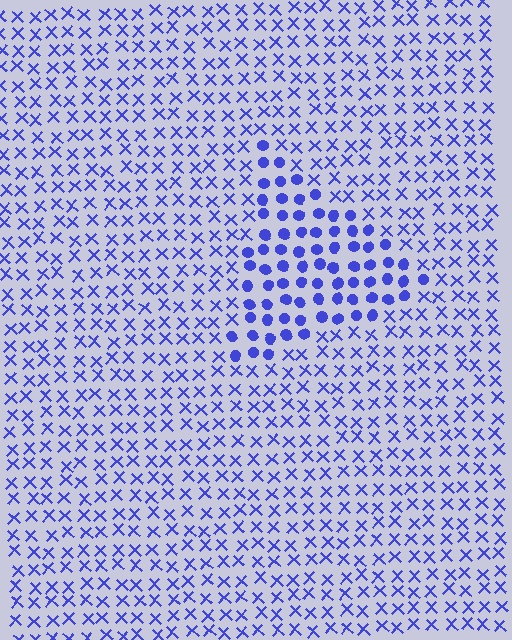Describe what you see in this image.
The image is filled with small blue elements arranged in a uniform grid. A triangle-shaped region contains circles, while the surrounding area contains X marks. The boundary is defined purely by the change in element shape.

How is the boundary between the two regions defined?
The boundary is defined by a change in element shape: circles inside vs. X marks outside. All elements share the same color and spacing.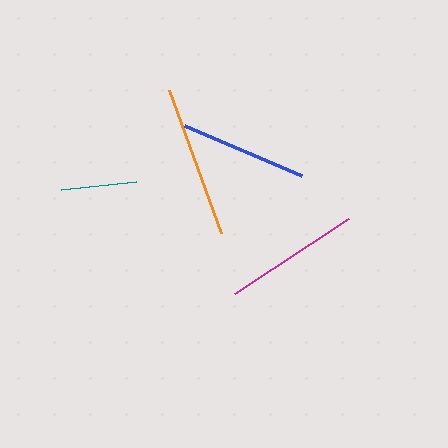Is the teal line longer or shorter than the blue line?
The blue line is longer than the teal line.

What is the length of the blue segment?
The blue segment is approximately 127 pixels long.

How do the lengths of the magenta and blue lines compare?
The magenta and blue lines are approximately the same length.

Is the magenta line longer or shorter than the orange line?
The orange line is longer than the magenta line.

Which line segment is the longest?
The orange line is the longest at approximately 153 pixels.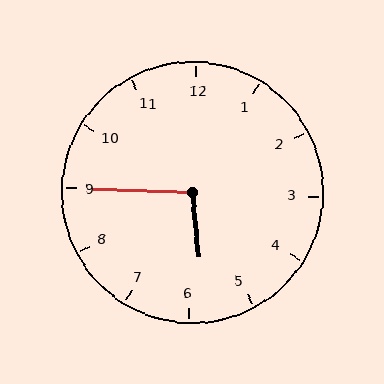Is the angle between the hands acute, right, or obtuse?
It is obtuse.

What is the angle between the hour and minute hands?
Approximately 98 degrees.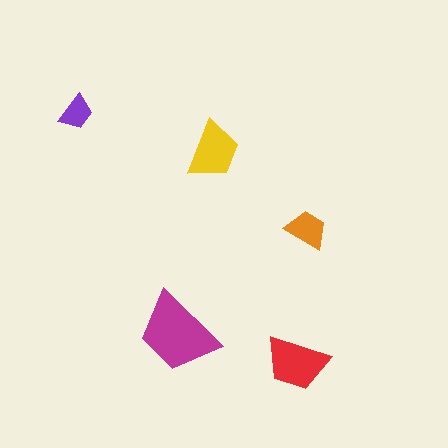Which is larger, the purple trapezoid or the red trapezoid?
The red one.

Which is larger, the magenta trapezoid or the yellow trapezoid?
The magenta one.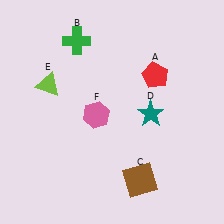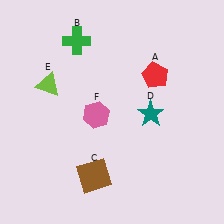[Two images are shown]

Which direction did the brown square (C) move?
The brown square (C) moved left.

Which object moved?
The brown square (C) moved left.